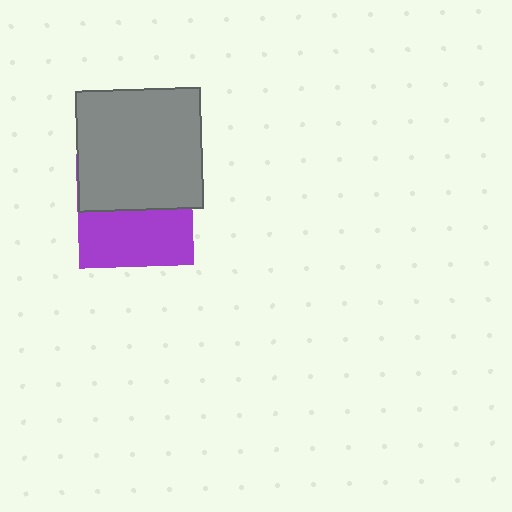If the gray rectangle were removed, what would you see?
You would see the complete purple square.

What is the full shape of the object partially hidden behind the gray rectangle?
The partially hidden object is a purple square.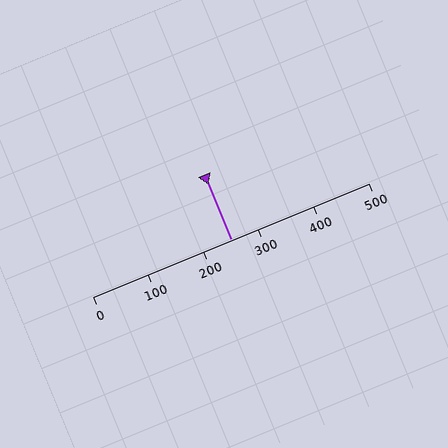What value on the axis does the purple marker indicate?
The marker indicates approximately 250.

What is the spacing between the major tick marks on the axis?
The major ticks are spaced 100 apart.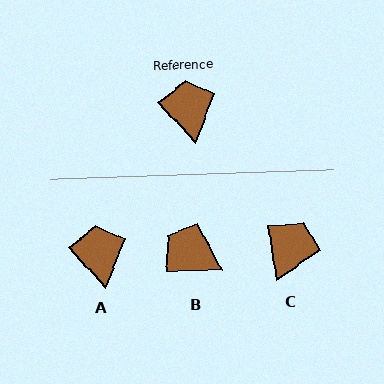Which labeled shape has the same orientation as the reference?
A.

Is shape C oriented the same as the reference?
No, it is off by about 34 degrees.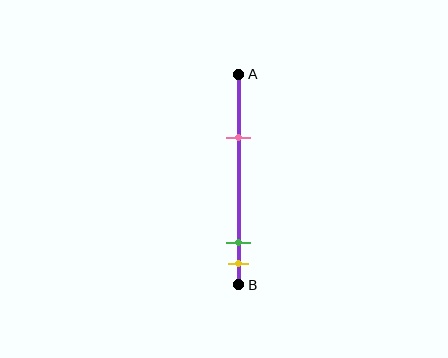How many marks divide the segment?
There are 3 marks dividing the segment.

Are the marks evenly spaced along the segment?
No, the marks are not evenly spaced.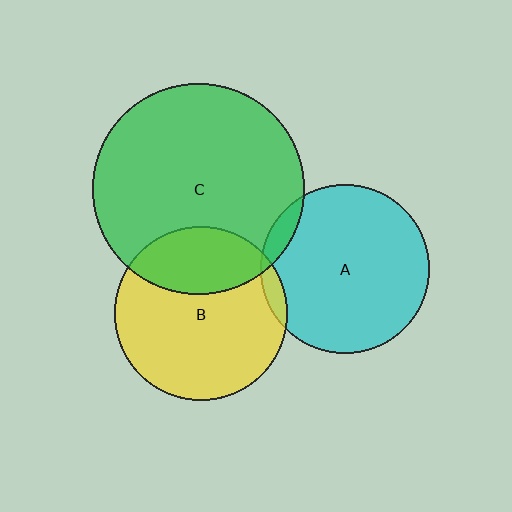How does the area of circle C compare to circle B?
Approximately 1.5 times.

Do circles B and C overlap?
Yes.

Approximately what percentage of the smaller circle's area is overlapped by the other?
Approximately 30%.